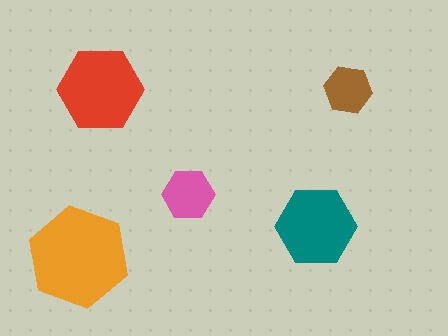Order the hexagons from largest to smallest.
the orange one, the red one, the teal one, the pink one, the brown one.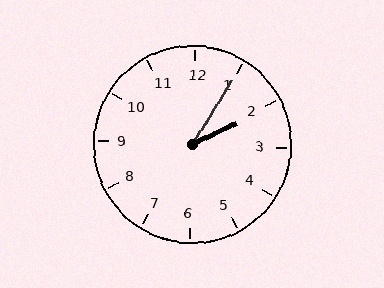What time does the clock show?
2:05.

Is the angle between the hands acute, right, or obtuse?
It is acute.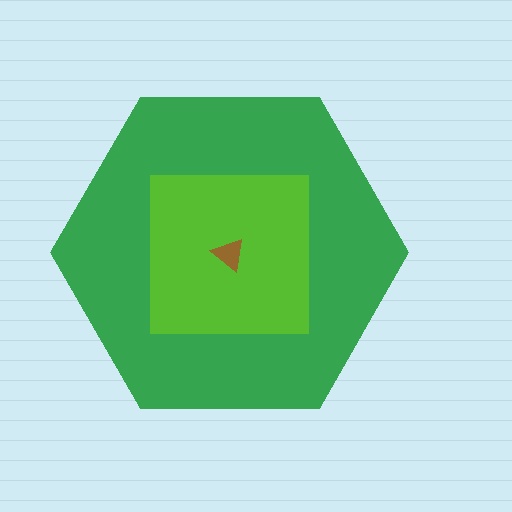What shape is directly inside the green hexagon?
The lime square.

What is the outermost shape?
The green hexagon.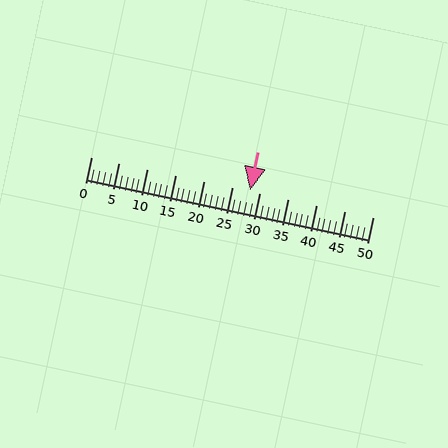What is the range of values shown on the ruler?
The ruler shows values from 0 to 50.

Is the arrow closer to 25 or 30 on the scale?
The arrow is closer to 30.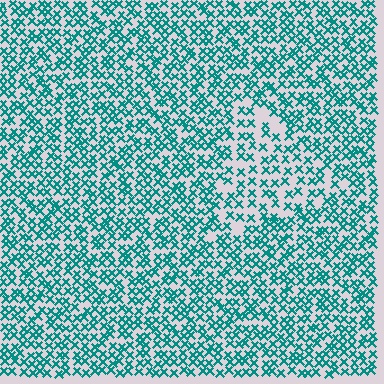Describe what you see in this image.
The image contains small teal elements arranged at two different densities. A triangle-shaped region is visible where the elements are less densely packed than the surrounding area.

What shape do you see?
I see a triangle.